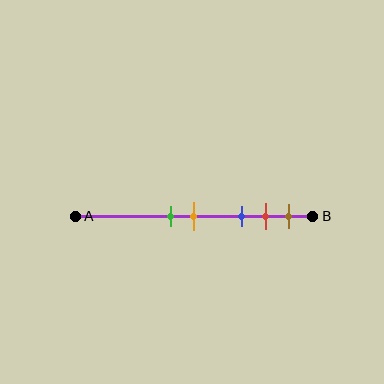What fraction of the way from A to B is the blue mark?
The blue mark is approximately 70% (0.7) of the way from A to B.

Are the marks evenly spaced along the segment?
No, the marks are not evenly spaced.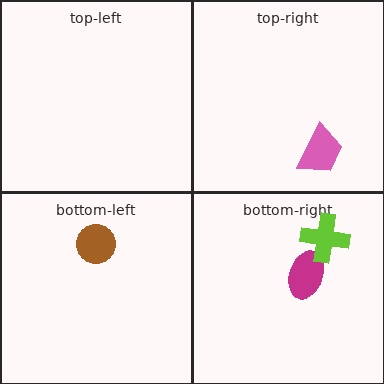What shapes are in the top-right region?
The pink trapezoid.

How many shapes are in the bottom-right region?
2.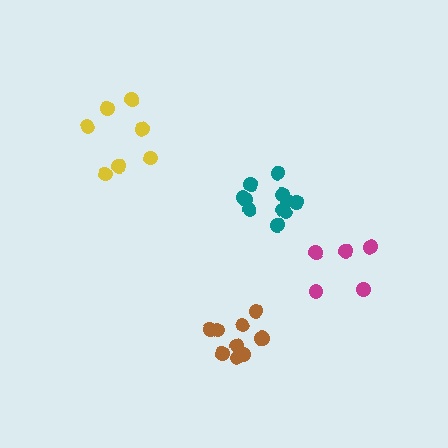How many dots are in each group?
Group 1: 10 dots, Group 2: 5 dots, Group 3: 7 dots, Group 4: 11 dots (33 total).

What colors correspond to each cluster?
The clusters are colored: brown, magenta, yellow, teal.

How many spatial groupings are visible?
There are 4 spatial groupings.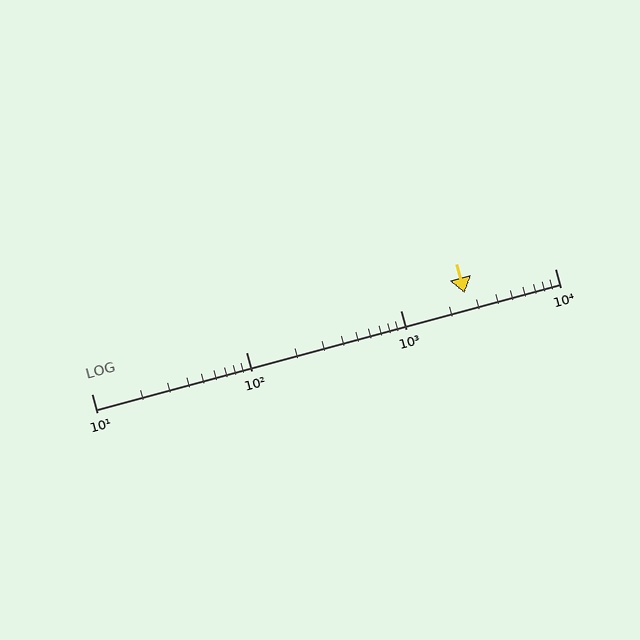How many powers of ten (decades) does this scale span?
The scale spans 3 decades, from 10 to 10000.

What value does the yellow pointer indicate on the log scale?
The pointer indicates approximately 2600.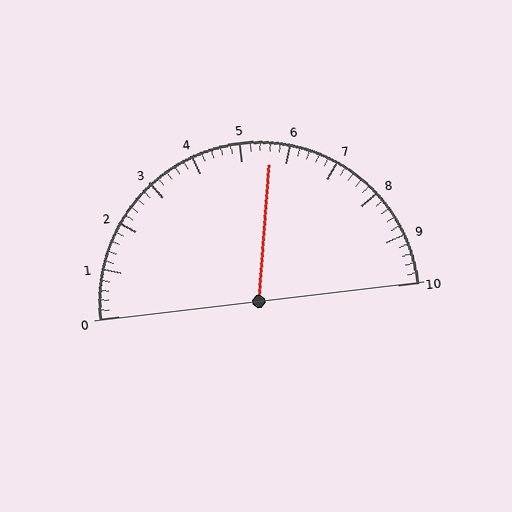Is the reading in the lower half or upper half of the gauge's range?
The reading is in the upper half of the range (0 to 10).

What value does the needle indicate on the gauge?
The needle indicates approximately 5.6.